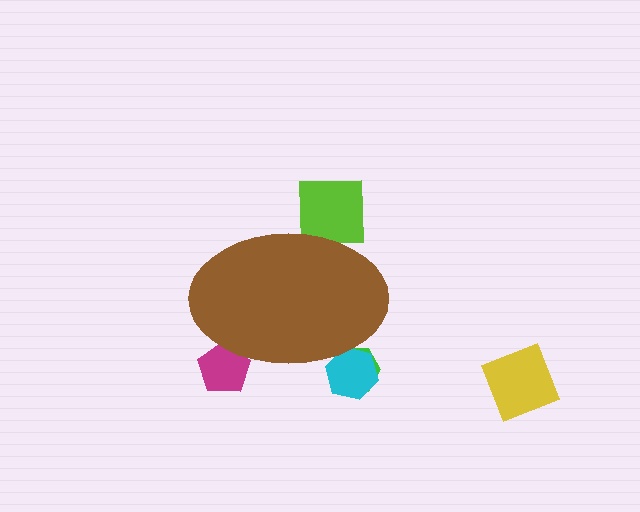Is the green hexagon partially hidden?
Yes, the green hexagon is partially hidden behind the brown ellipse.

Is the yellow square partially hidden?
No, the yellow square is fully visible.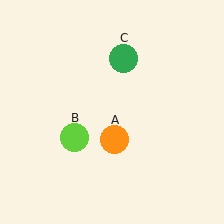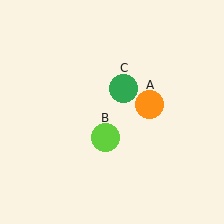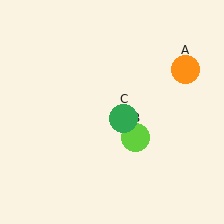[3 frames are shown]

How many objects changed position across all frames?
3 objects changed position: orange circle (object A), lime circle (object B), green circle (object C).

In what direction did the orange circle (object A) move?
The orange circle (object A) moved up and to the right.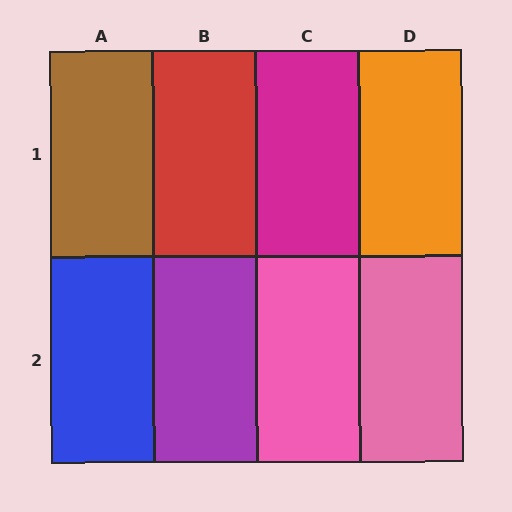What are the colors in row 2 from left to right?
Blue, purple, pink, pink.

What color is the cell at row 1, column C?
Magenta.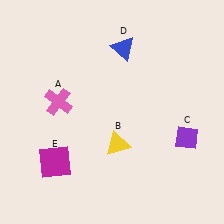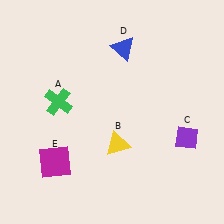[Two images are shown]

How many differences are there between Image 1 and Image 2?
There is 1 difference between the two images.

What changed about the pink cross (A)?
In Image 1, A is pink. In Image 2, it changed to green.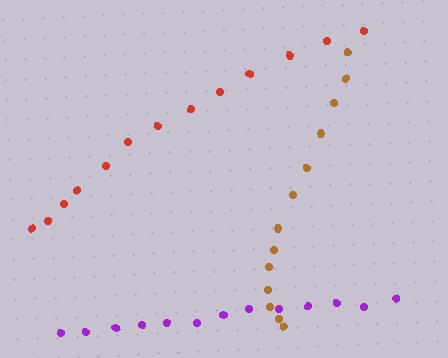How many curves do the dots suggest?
There are 3 distinct paths.